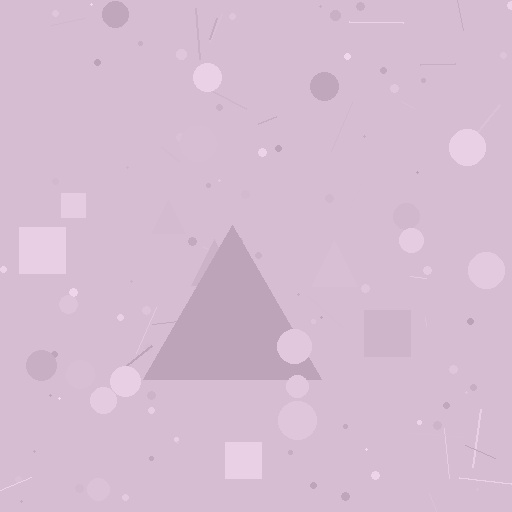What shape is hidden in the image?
A triangle is hidden in the image.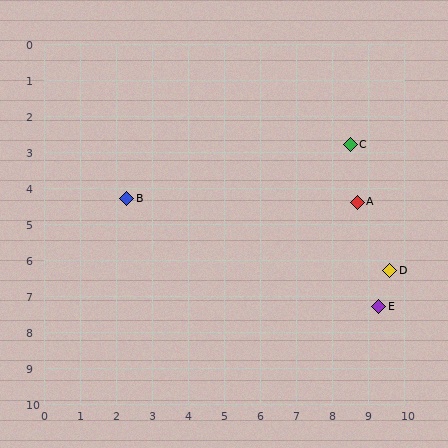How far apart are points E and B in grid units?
Points E and B are about 7.6 grid units apart.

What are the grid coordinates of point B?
Point B is at approximately (2.3, 4.3).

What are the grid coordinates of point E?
Point E is at approximately (9.3, 7.3).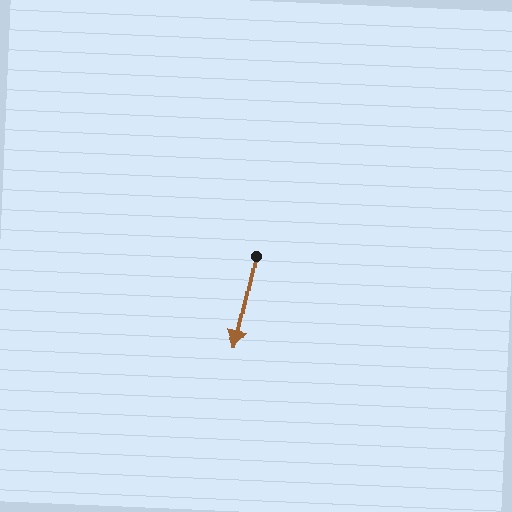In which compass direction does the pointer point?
South.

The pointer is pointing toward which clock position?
Roughly 6 o'clock.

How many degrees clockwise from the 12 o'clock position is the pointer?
Approximately 192 degrees.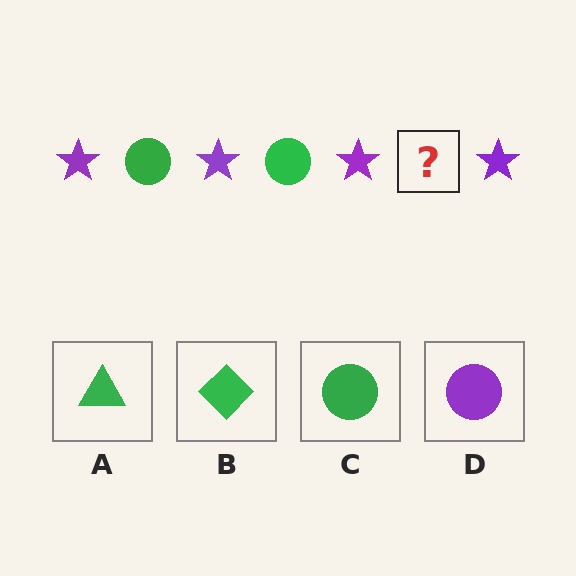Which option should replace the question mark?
Option C.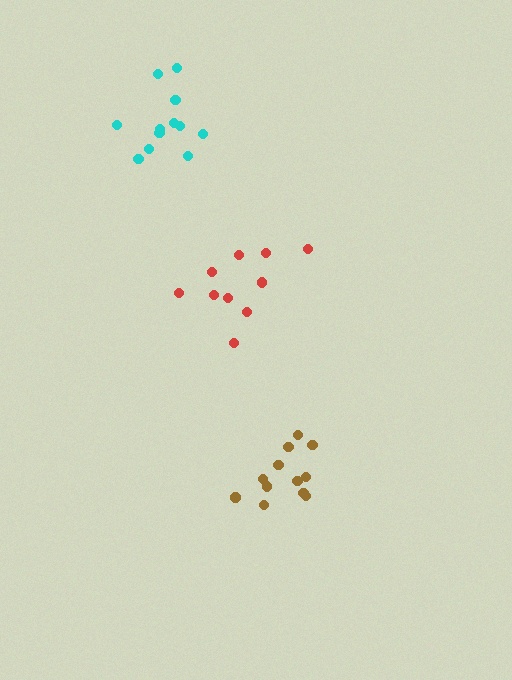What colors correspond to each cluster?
The clusters are colored: brown, red, cyan.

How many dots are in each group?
Group 1: 12 dots, Group 2: 10 dots, Group 3: 12 dots (34 total).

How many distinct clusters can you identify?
There are 3 distinct clusters.